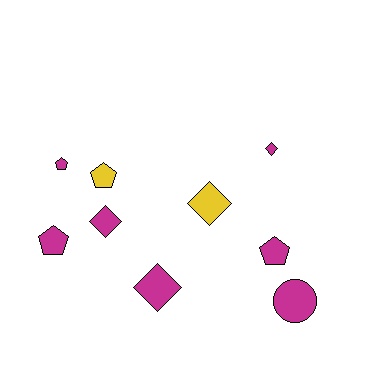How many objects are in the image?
There are 9 objects.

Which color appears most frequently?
Magenta, with 7 objects.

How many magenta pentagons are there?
There are 3 magenta pentagons.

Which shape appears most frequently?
Pentagon, with 4 objects.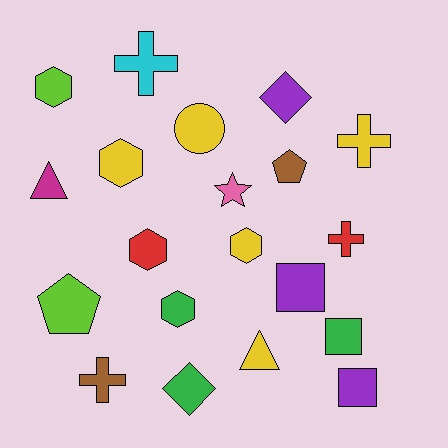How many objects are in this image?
There are 20 objects.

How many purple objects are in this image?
There are 3 purple objects.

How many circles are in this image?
There is 1 circle.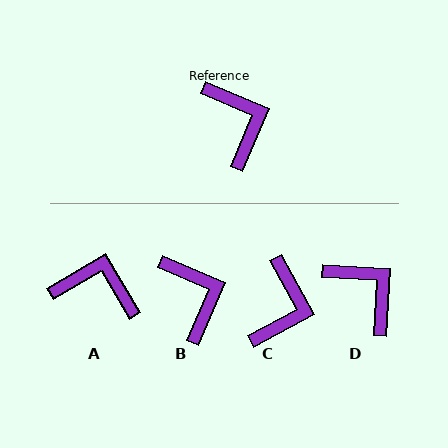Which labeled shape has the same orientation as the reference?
B.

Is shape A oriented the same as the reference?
No, it is off by about 54 degrees.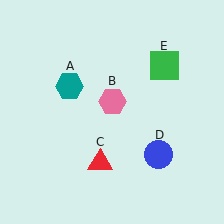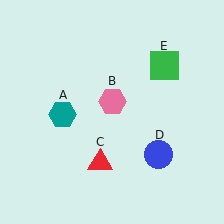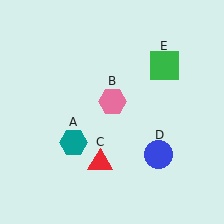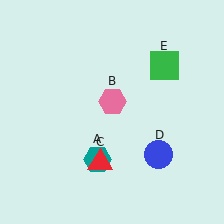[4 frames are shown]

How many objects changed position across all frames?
1 object changed position: teal hexagon (object A).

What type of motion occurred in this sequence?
The teal hexagon (object A) rotated counterclockwise around the center of the scene.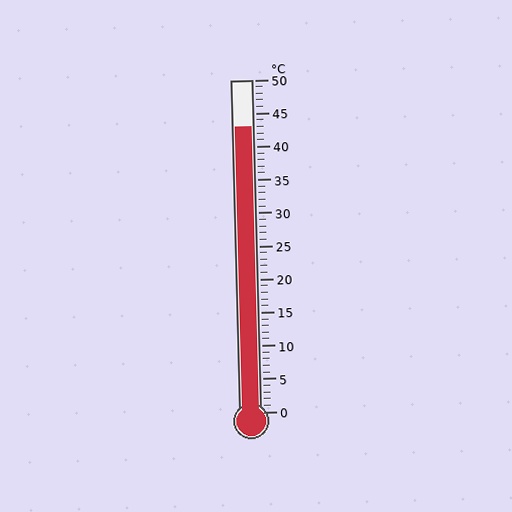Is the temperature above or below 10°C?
The temperature is above 10°C.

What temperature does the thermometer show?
The thermometer shows approximately 43°C.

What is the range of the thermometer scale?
The thermometer scale ranges from 0°C to 50°C.